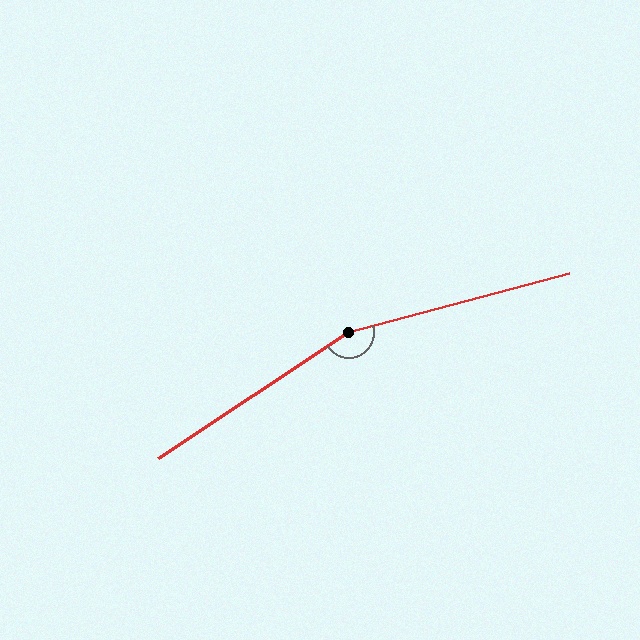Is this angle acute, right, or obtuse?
It is obtuse.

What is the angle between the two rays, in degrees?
Approximately 161 degrees.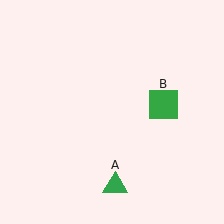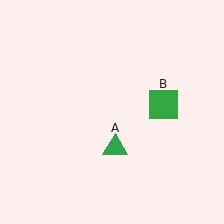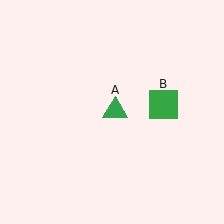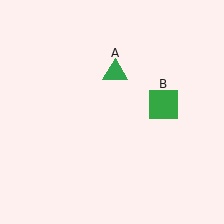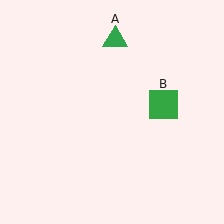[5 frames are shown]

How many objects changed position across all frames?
1 object changed position: green triangle (object A).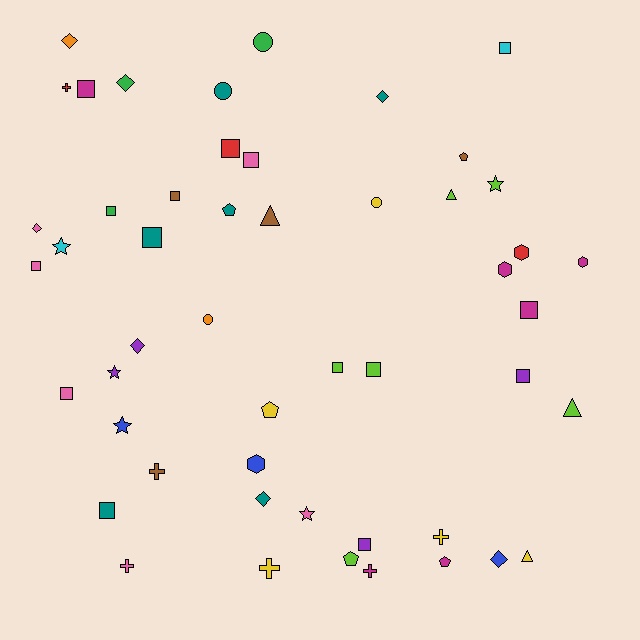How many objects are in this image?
There are 50 objects.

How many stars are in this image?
There are 5 stars.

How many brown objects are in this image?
There are 4 brown objects.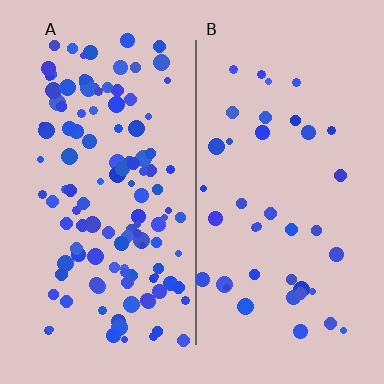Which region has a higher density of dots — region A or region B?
A (the left).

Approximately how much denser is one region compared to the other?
Approximately 3.2× — region A over region B.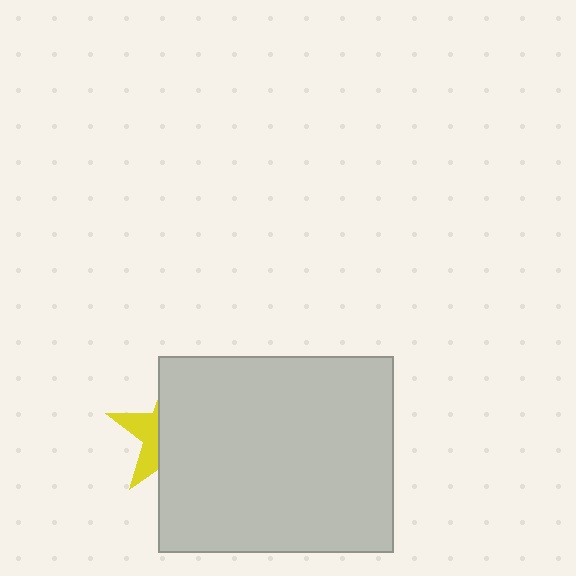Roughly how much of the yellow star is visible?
A small part of it is visible (roughly 32%).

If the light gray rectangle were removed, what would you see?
You would see the complete yellow star.